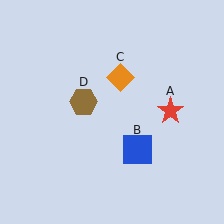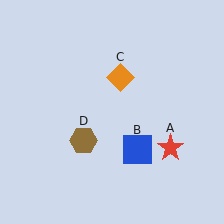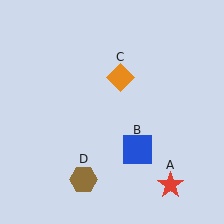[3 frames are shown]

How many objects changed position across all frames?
2 objects changed position: red star (object A), brown hexagon (object D).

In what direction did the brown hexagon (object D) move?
The brown hexagon (object D) moved down.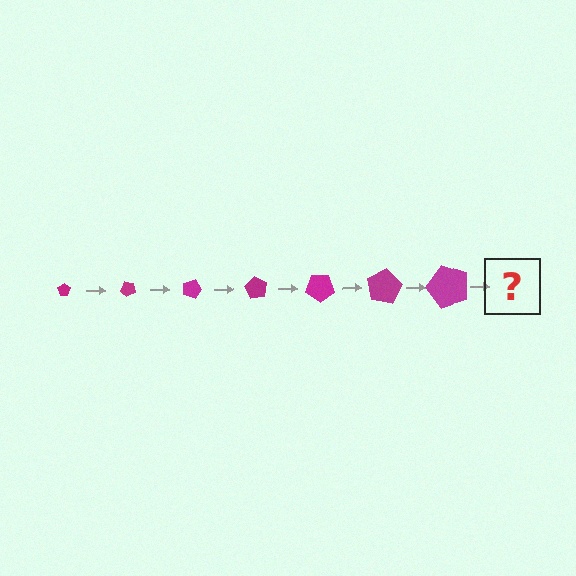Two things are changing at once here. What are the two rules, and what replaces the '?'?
The two rules are that the pentagon grows larger each step and it rotates 45 degrees each step. The '?' should be a pentagon, larger than the previous one and rotated 315 degrees from the start.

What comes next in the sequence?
The next element should be a pentagon, larger than the previous one and rotated 315 degrees from the start.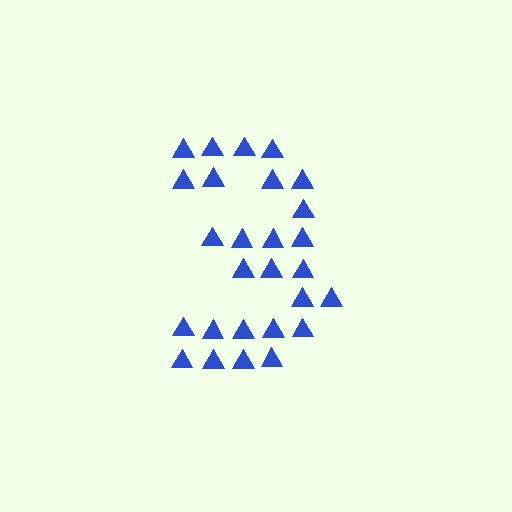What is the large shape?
The large shape is the digit 3.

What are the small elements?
The small elements are triangles.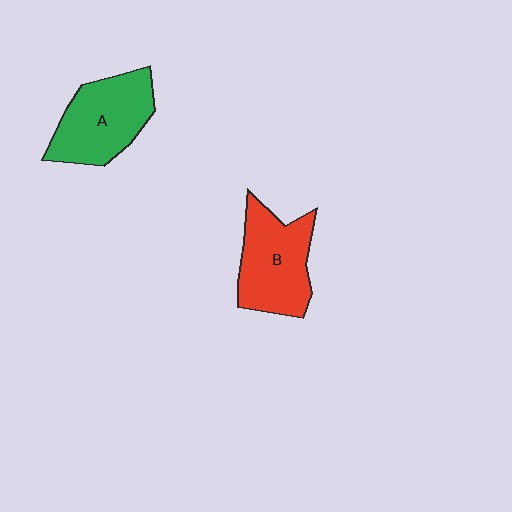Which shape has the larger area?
Shape A (green).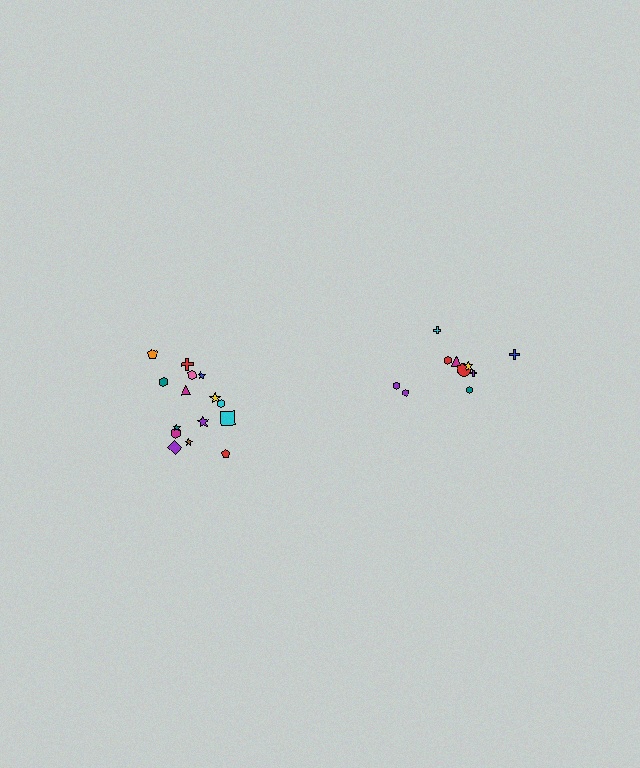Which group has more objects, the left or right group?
The left group.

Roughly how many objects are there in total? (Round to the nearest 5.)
Roughly 25 objects in total.